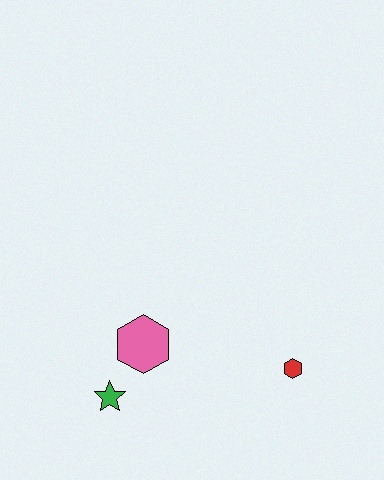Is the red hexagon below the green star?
No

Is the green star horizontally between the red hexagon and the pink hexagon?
No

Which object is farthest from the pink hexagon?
The red hexagon is farthest from the pink hexagon.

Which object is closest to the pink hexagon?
The green star is closest to the pink hexagon.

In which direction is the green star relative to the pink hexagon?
The green star is below the pink hexagon.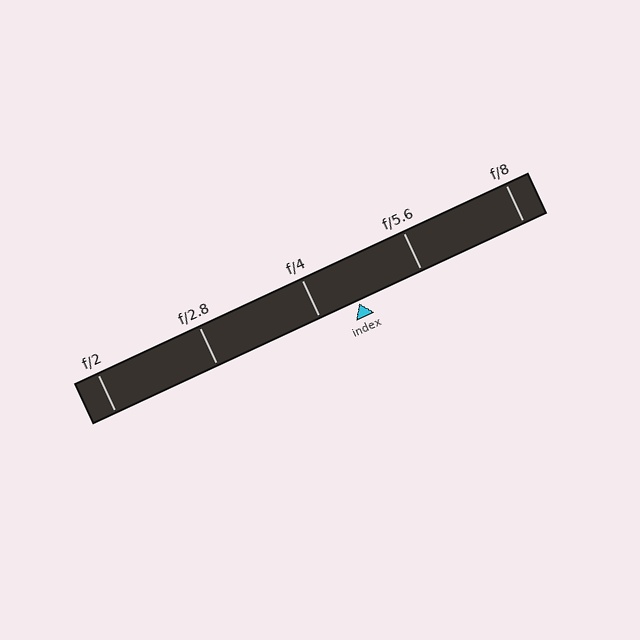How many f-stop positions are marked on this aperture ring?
There are 5 f-stop positions marked.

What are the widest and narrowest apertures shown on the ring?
The widest aperture shown is f/2 and the narrowest is f/8.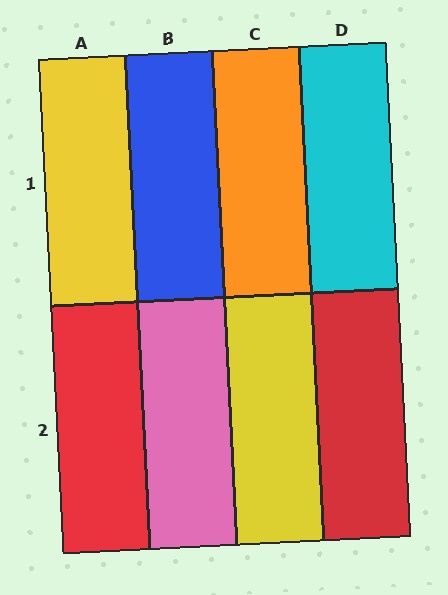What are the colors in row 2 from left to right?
Red, pink, yellow, red.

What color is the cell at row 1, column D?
Cyan.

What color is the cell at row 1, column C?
Orange.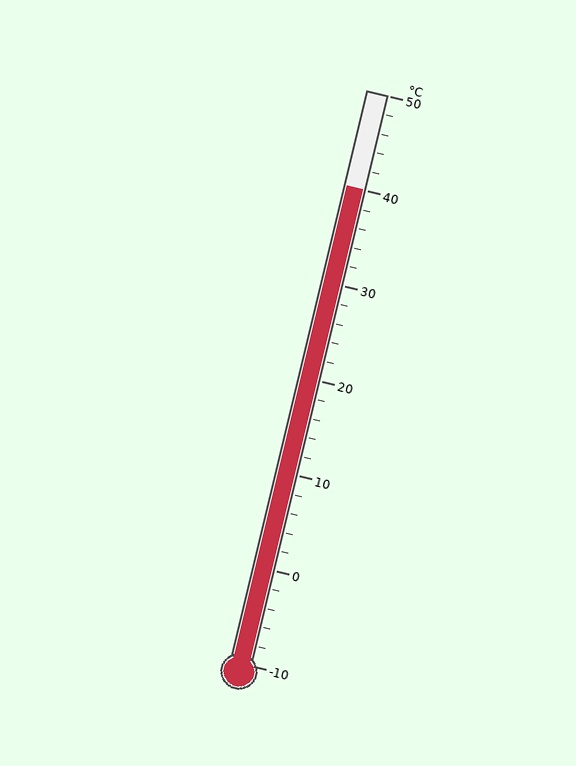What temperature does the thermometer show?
The thermometer shows approximately 40°C.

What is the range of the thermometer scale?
The thermometer scale ranges from -10°C to 50°C.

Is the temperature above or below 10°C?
The temperature is above 10°C.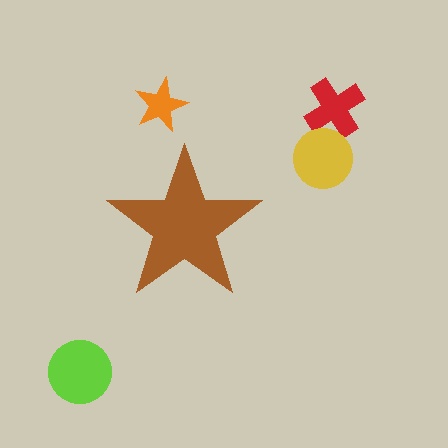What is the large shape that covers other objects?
A brown star.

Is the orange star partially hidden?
No, the orange star is fully visible.